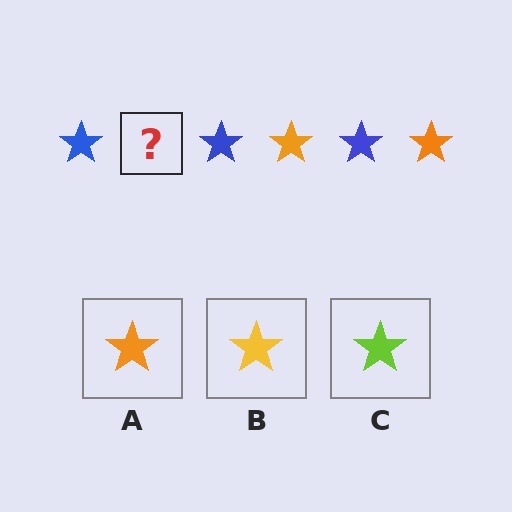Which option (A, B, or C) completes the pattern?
A.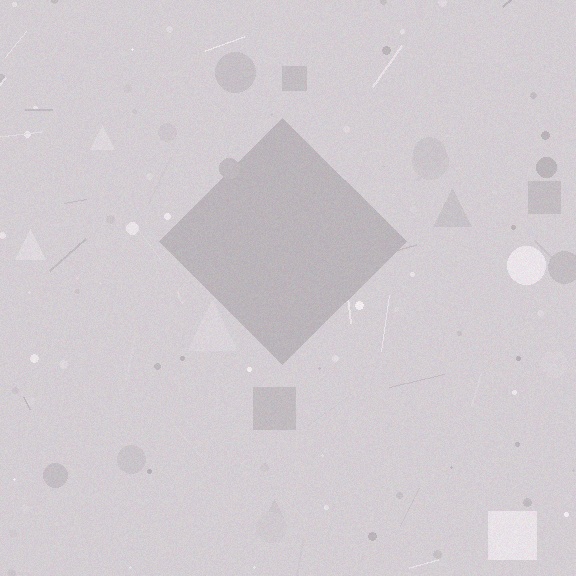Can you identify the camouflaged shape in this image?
The camouflaged shape is a diamond.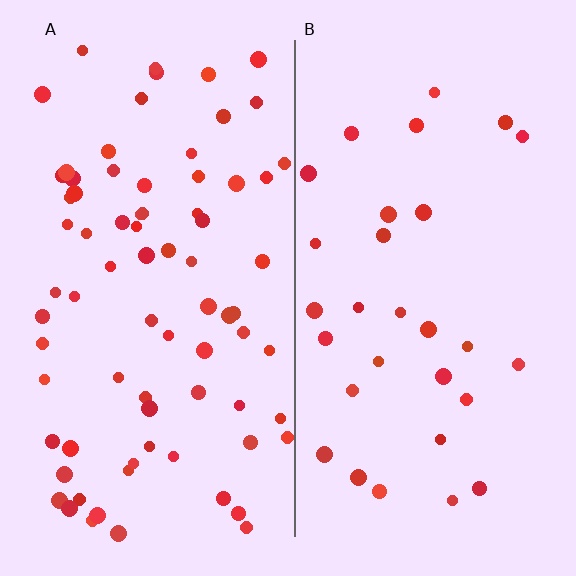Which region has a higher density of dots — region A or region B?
A (the left).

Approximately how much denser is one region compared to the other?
Approximately 2.5× — region A over region B.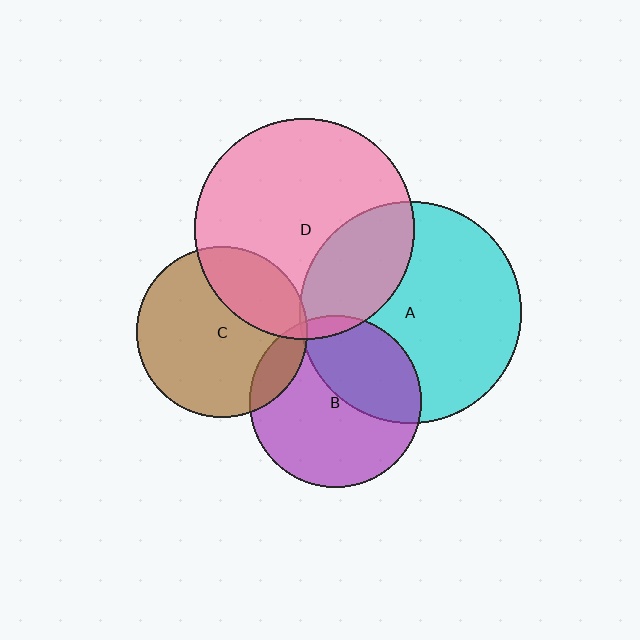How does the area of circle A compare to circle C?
Approximately 1.7 times.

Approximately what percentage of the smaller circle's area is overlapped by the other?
Approximately 40%.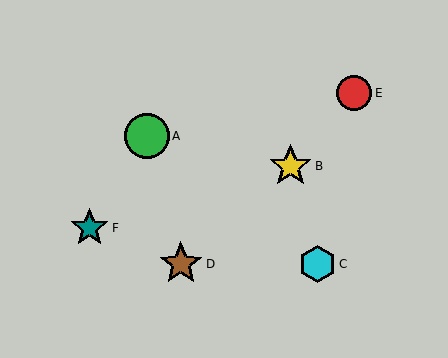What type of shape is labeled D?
Shape D is a brown star.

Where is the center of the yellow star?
The center of the yellow star is at (291, 166).